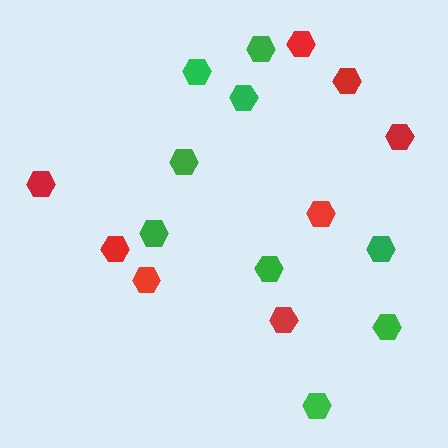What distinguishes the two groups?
There are 2 groups: one group of green hexagons (9) and one group of red hexagons (8).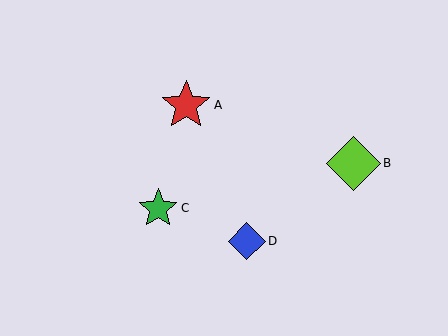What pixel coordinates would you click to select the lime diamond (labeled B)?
Click at (353, 163) to select the lime diamond B.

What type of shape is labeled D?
Shape D is a blue diamond.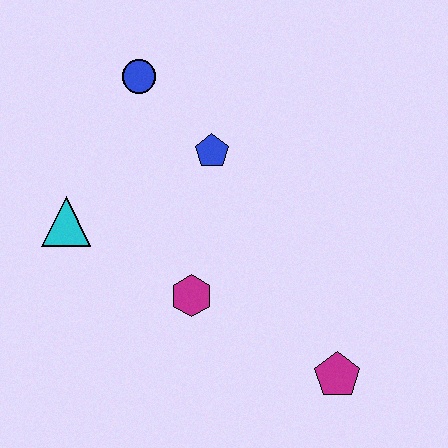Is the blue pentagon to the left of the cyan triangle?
No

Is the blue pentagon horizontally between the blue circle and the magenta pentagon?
Yes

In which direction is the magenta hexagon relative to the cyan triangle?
The magenta hexagon is to the right of the cyan triangle.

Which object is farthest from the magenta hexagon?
The blue circle is farthest from the magenta hexagon.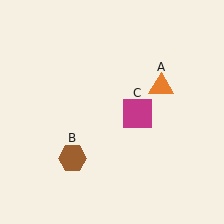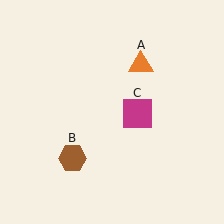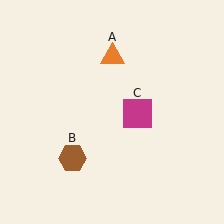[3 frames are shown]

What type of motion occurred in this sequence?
The orange triangle (object A) rotated counterclockwise around the center of the scene.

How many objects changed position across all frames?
1 object changed position: orange triangle (object A).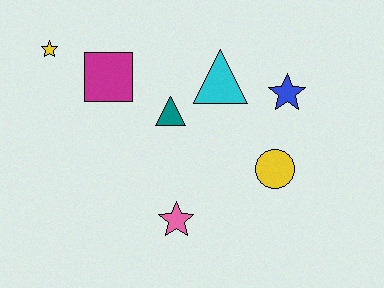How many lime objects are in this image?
There are no lime objects.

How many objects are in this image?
There are 7 objects.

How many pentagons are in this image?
There are no pentagons.